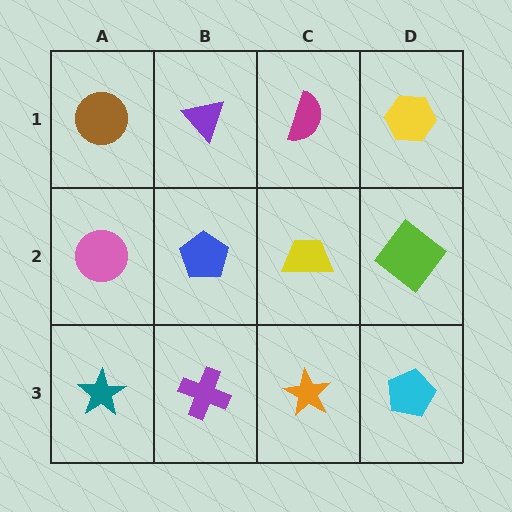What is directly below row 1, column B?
A blue pentagon.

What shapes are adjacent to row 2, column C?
A magenta semicircle (row 1, column C), an orange star (row 3, column C), a blue pentagon (row 2, column B), a lime diamond (row 2, column D).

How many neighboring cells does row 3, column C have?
3.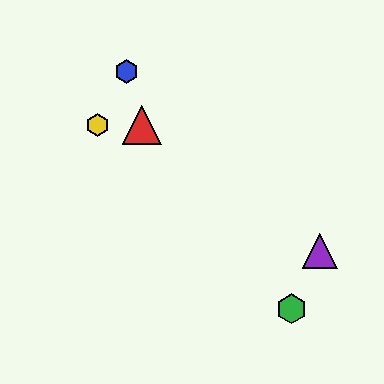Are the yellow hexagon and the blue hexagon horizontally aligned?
No, the yellow hexagon is at y≈125 and the blue hexagon is at y≈72.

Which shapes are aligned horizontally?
The red triangle, the yellow hexagon are aligned horizontally.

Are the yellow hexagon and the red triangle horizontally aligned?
Yes, both are at y≈125.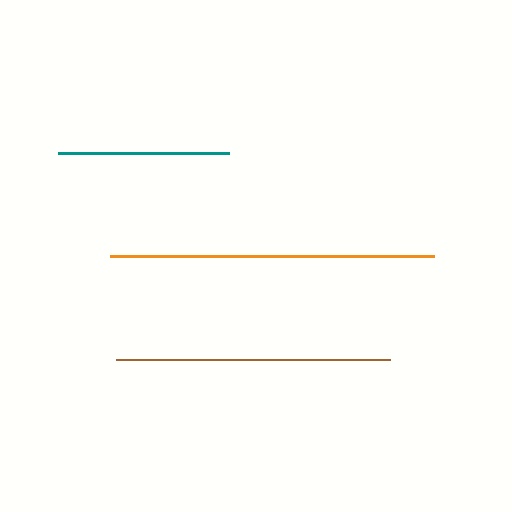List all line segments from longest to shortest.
From longest to shortest: orange, brown, teal.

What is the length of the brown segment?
The brown segment is approximately 274 pixels long.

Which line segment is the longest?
The orange line is the longest at approximately 324 pixels.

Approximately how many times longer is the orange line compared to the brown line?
The orange line is approximately 1.2 times the length of the brown line.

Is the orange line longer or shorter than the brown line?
The orange line is longer than the brown line.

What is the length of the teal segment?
The teal segment is approximately 171 pixels long.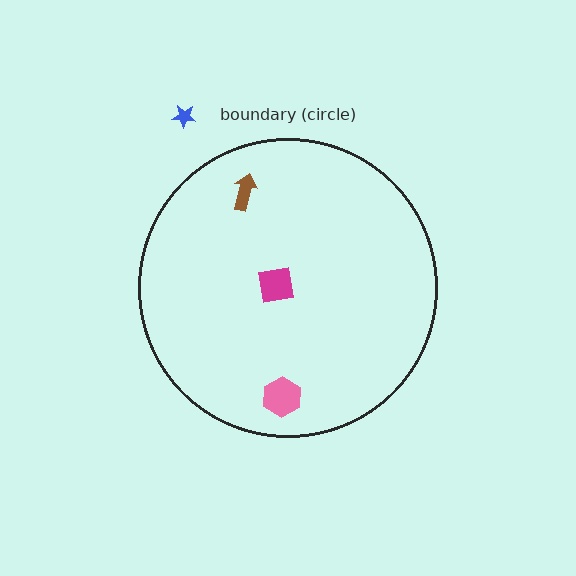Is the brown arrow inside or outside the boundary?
Inside.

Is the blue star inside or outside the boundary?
Outside.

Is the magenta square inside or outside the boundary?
Inside.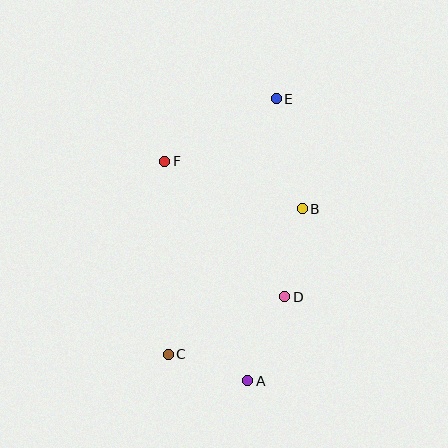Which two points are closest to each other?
Points A and C are closest to each other.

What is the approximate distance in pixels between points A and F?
The distance between A and F is approximately 235 pixels.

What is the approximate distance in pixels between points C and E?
The distance between C and E is approximately 277 pixels.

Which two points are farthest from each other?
Points A and E are farthest from each other.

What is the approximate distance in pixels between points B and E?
The distance between B and E is approximately 113 pixels.